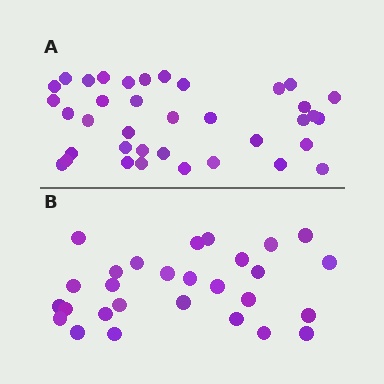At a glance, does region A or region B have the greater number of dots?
Region A (the top region) has more dots.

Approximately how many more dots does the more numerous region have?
Region A has roughly 8 or so more dots than region B.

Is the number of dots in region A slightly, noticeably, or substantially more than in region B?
Region A has noticeably more, but not dramatically so. The ratio is roughly 1.3 to 1.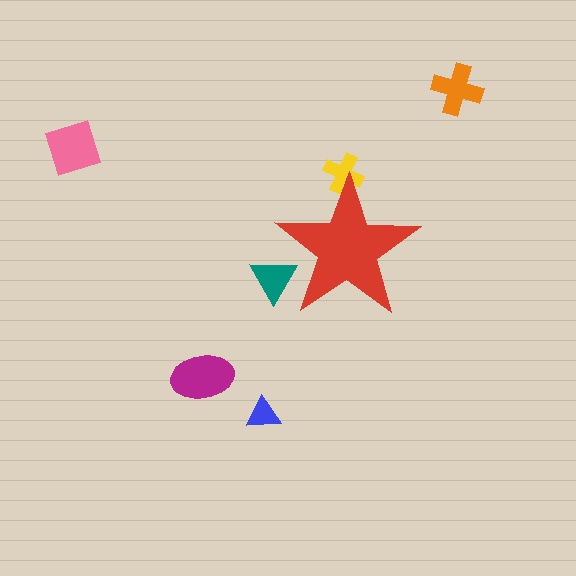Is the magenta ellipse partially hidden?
No, the magenta ellipse is fully visible.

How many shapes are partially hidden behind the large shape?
2 shapes are partially hidden.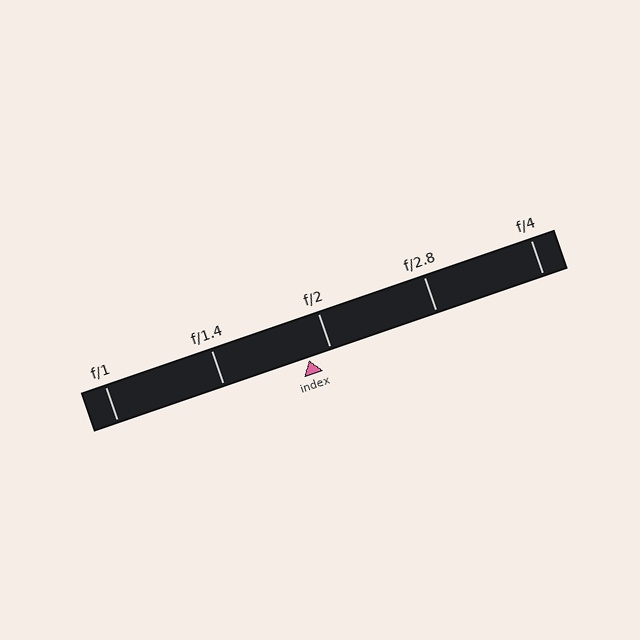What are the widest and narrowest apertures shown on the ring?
The widest aperture shown is f/1 and the narrowest is f/4.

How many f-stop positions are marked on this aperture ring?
There are 5 f-stop positions marked.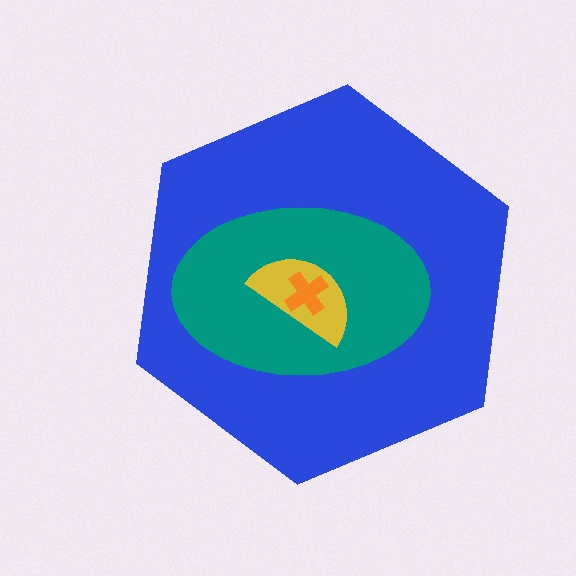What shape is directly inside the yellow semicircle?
The orange cross.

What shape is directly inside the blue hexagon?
The teal ellipse.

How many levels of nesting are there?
4.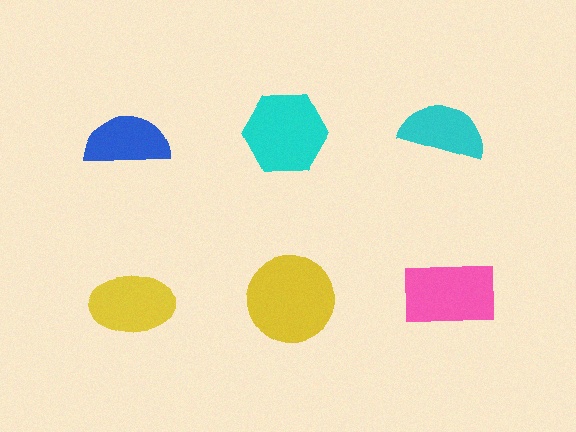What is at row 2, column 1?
A yellow ellipse.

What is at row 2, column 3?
A pink rectangle.